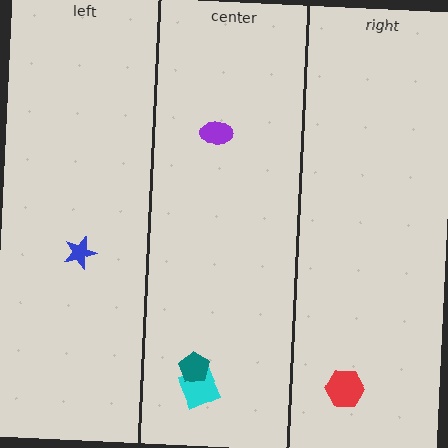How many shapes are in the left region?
1.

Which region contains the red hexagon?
The right region.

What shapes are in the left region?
The blue star.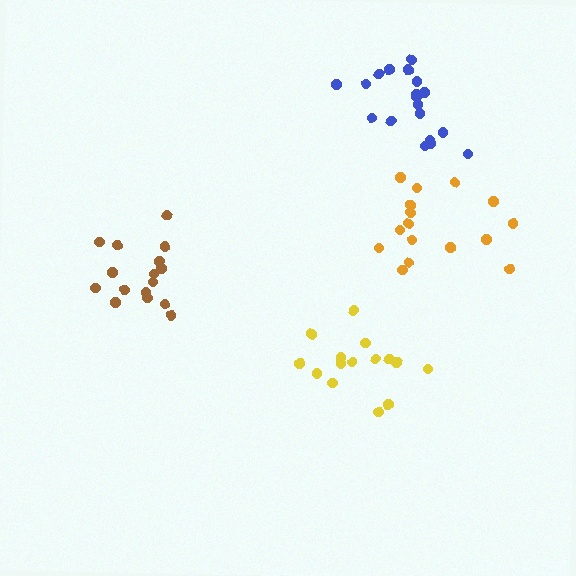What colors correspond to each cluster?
The clusters are colored: yellow, blue, brown, orange.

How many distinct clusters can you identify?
There are 4 distinct clusters.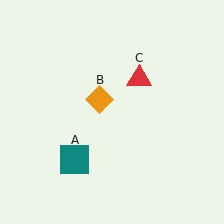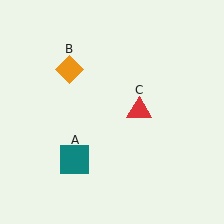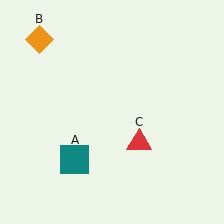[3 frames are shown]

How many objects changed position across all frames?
2 objects changed position: orange diamond (object B), red triangle (object C).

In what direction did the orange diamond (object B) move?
The orange diamond (object B) moved up and to the left.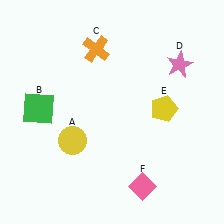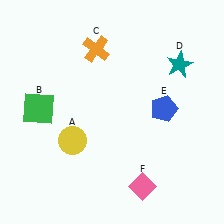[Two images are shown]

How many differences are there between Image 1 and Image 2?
There are 2 differences between the two images.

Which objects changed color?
D changed from pink to teal. E changed from yellow to blue.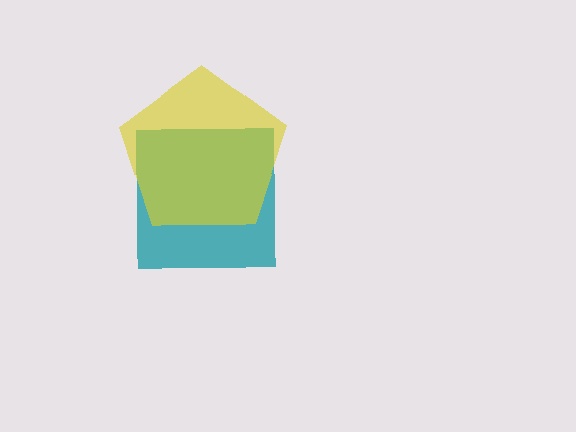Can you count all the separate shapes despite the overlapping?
Yes, there are 2 separate shapes.